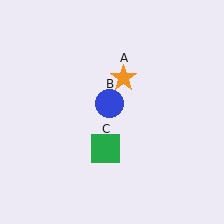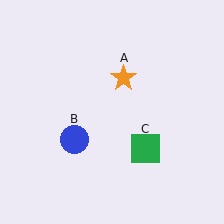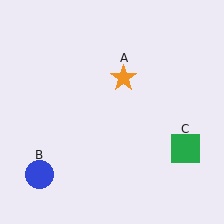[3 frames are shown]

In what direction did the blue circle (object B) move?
The blue circle (object B) moved down and to the left.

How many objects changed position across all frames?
2 objects changed position: blue circle (object B), green square (object C).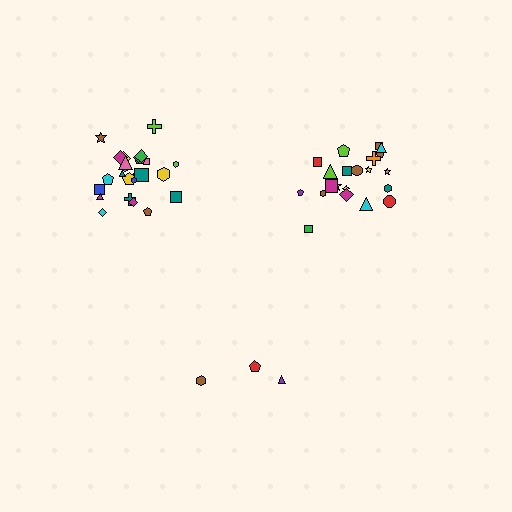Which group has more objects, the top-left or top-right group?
The top-left group.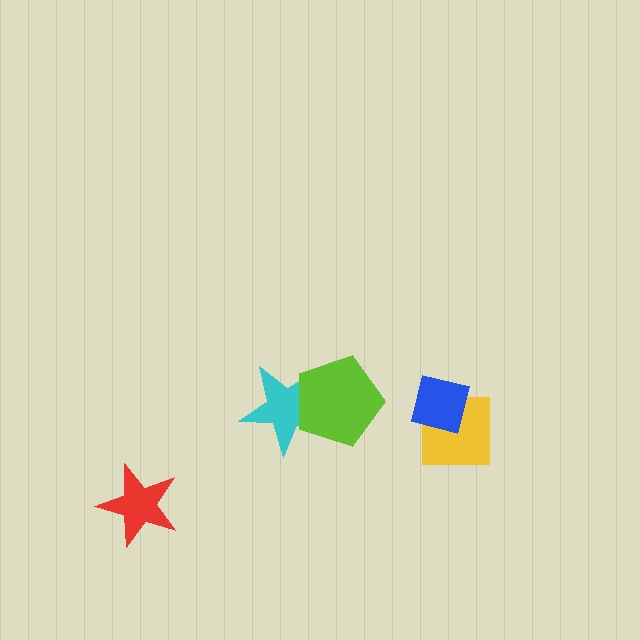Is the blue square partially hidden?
No, no other shape covers it.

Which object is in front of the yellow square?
The blue square is in front of the yellow square.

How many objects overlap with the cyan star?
1 object overlaps with the cyan star.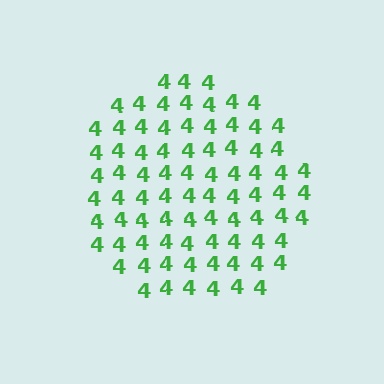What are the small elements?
The small elements are digit 4's.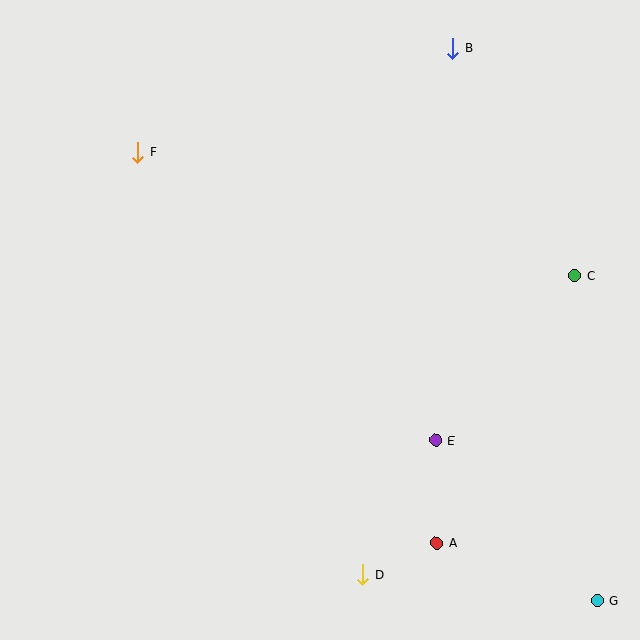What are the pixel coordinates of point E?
Point E is at (436, 440).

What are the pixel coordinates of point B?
Point B is at (453, 48).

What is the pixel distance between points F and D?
The distance between F and D is 479 pixels.